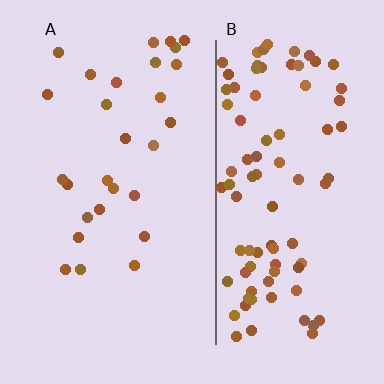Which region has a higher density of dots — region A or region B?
B (the right).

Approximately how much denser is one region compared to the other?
Approximately 3.4× — region B over region A.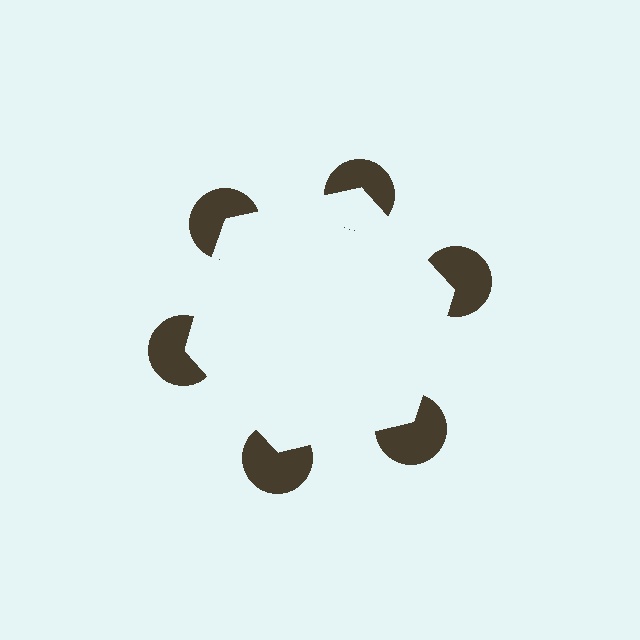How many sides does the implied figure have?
6 sides.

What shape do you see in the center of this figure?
An illusory hexagon — its edges are inferred from the aligned wedge cuts in the pac-man discs, not physically drawn.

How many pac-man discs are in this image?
There are 6 — one at each vertex of the illusory hexagon.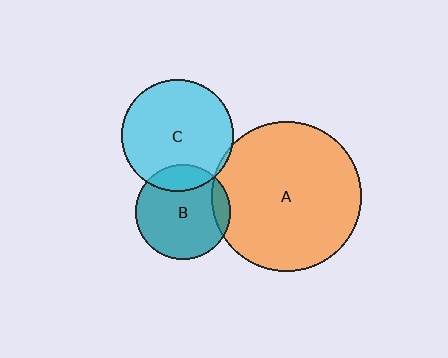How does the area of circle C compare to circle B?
Approximately 1.4 times.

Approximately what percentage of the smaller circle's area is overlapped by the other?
Approximately 20%.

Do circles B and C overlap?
Yes.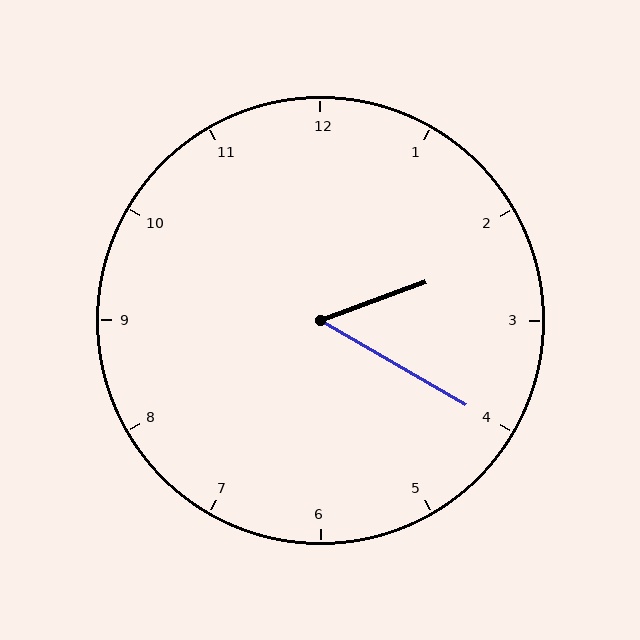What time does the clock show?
2:20.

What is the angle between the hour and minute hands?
Approximately 50 degrees.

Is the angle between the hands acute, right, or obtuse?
It is acute.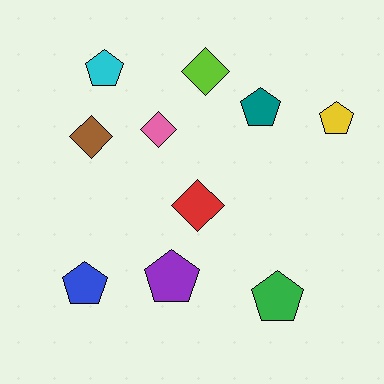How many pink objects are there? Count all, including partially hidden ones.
There is 1 pink object.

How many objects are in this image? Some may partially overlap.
There are 10 objects.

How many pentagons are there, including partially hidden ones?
There are 6 pentagons.